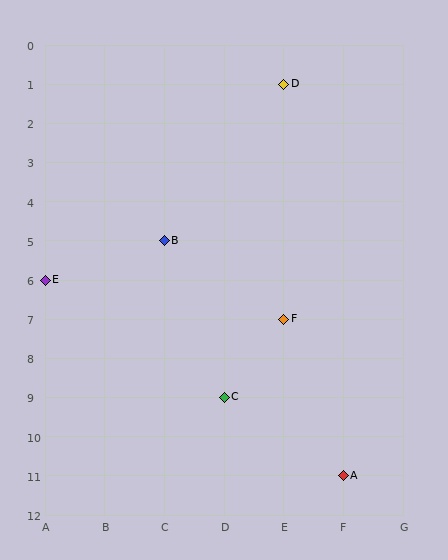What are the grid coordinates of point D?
Point D is at grid coordinates (E, 1).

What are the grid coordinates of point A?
Point A is at grid coordinates (F, 11).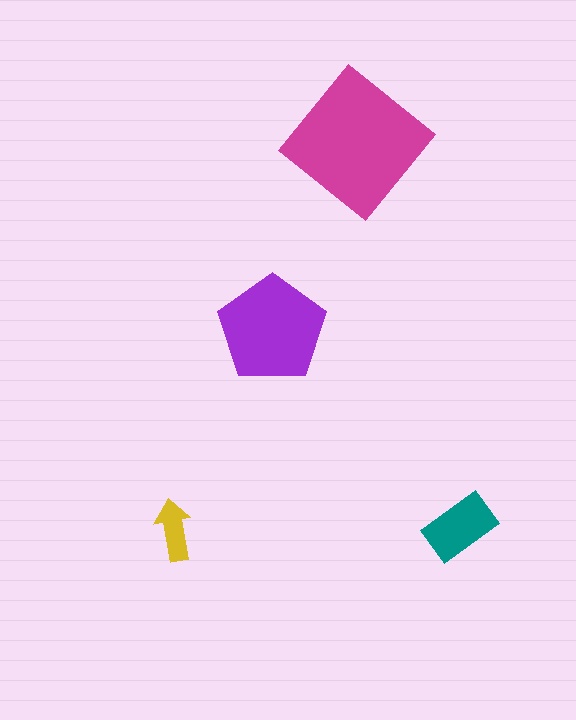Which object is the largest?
The magenta diamond.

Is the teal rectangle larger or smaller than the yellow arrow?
Larger.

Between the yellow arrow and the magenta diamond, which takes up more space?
The magenta diamond.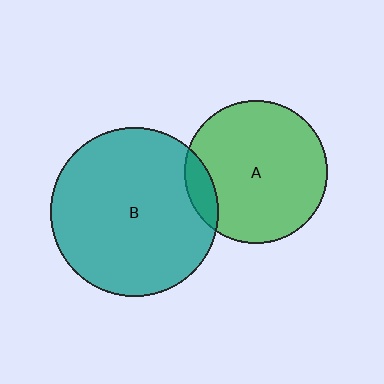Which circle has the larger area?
Circle B (teal).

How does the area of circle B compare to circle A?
Approximately 1.4 times.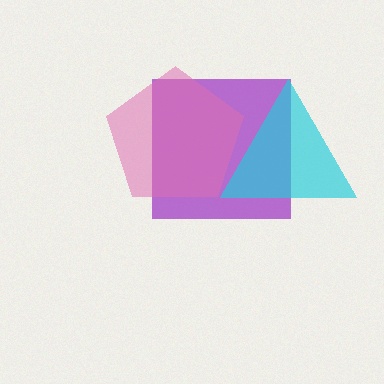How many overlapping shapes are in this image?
There are 3 overlapping shapes in the image.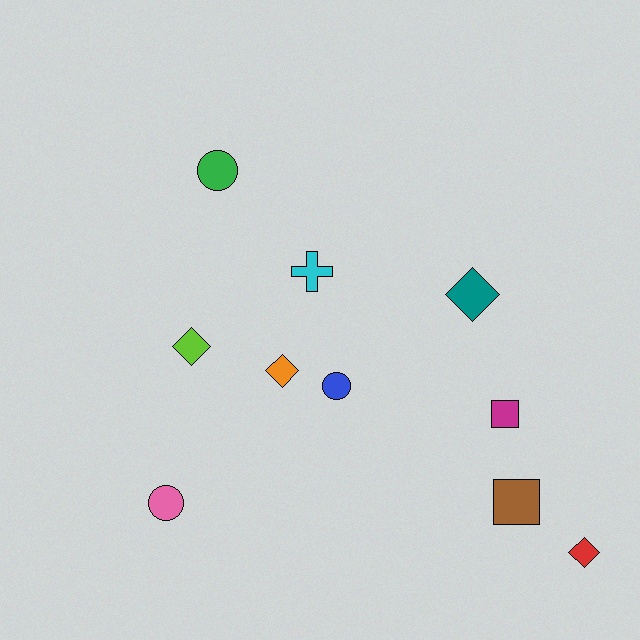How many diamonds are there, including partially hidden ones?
There are 4 diamonds.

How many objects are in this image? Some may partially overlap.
There are 10 objects.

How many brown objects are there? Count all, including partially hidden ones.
There is 1 brown object.